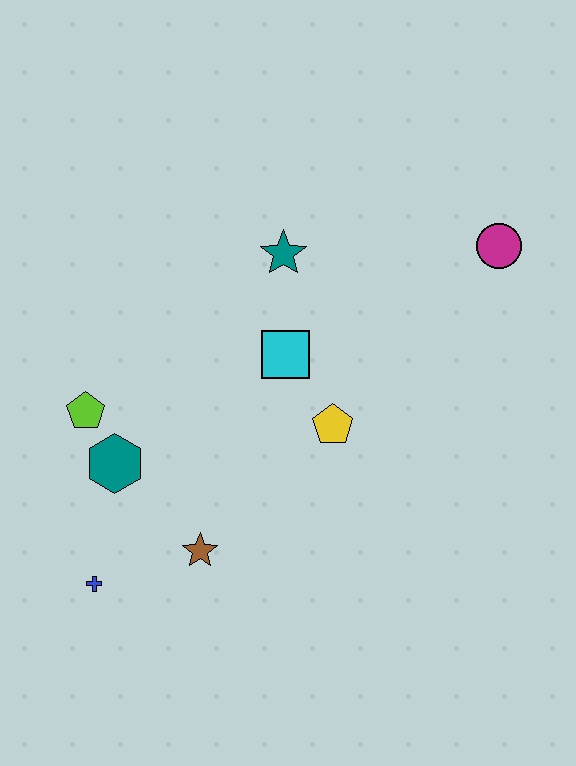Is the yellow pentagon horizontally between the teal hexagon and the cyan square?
No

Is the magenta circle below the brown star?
No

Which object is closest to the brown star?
The blue cross is closest to the brown star.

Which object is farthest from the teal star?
The blue cross is farthest from the teal star.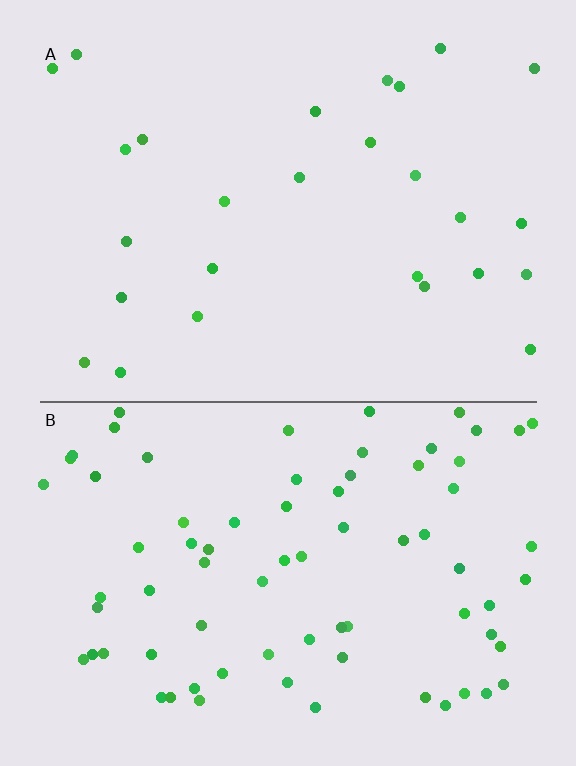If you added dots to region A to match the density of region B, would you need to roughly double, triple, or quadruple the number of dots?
Approximately triple.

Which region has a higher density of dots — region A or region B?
B (the bottom).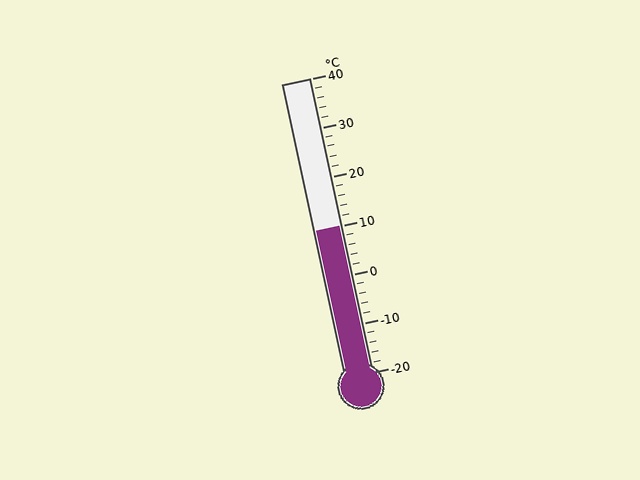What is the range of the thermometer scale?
The thermometer scale ranges from -20°C to 40°C.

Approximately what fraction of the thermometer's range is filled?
The thermometer is filled to approximately 50% of its range.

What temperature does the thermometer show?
The thermometer shows approximately 10°C.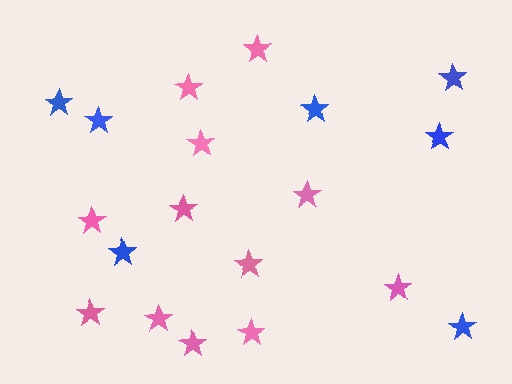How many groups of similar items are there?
There are 2 groups: one group of blue stars (7) and one group of pink stars (12).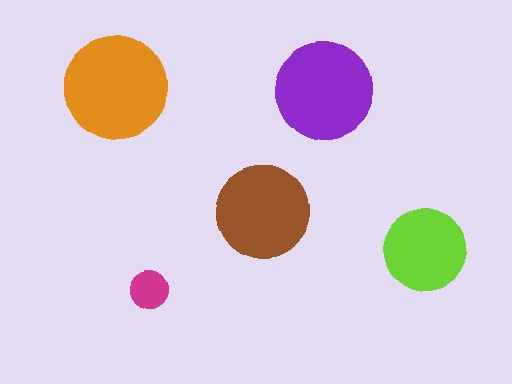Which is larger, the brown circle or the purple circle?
The purple one.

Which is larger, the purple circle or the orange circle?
The orange one.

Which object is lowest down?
The magenta circle is bottommost.